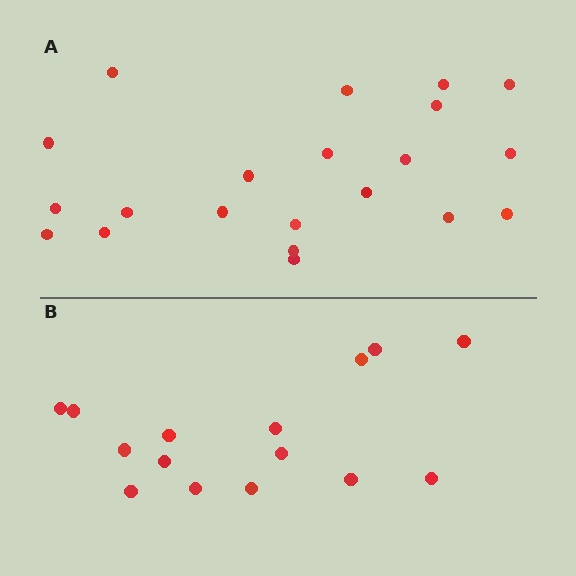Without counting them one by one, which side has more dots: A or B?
Region A (the top region) has more dots.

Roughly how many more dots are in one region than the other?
Region A has about 6 more dots than region B.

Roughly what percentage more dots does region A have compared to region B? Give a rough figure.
About 40% more.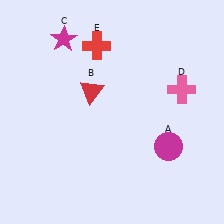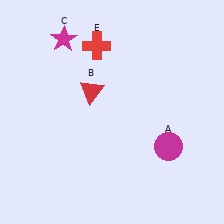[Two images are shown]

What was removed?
The pink cross (D) was removed in Image 2.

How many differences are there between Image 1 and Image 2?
There is 1 difference between the two images.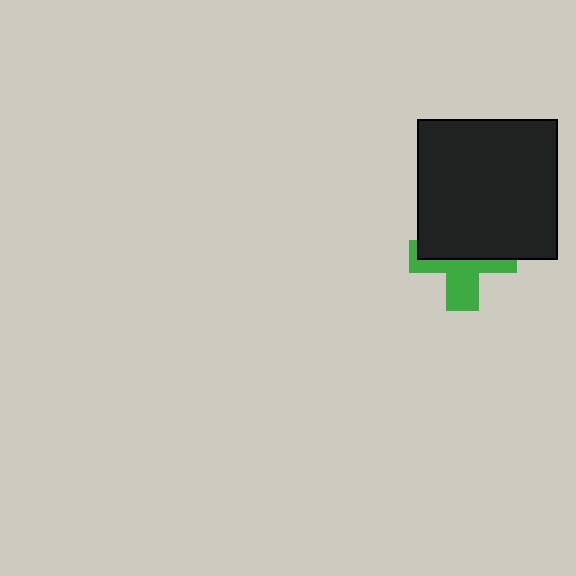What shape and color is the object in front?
The object in front is a black square.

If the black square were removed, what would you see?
You would see the complete green cross.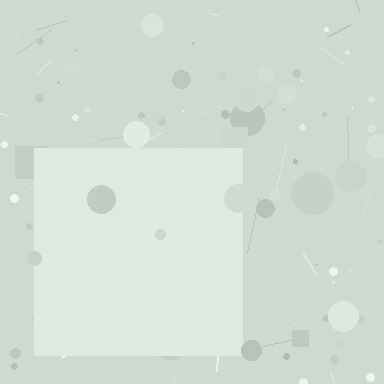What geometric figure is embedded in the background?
A square is embedded in the background.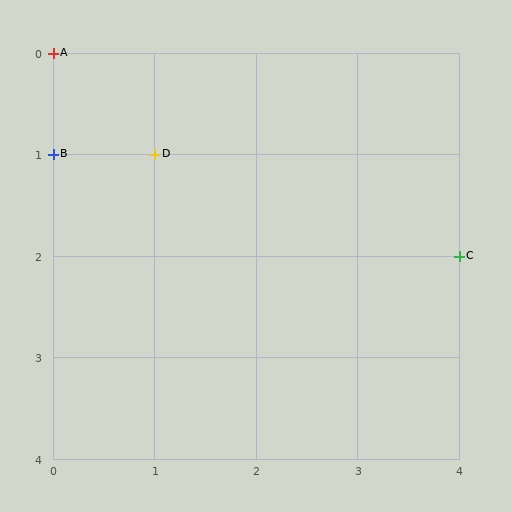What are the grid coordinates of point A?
Point A is at grid coordinates (0, 0).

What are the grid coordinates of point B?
Point B is at grid coordinates (0, 1).